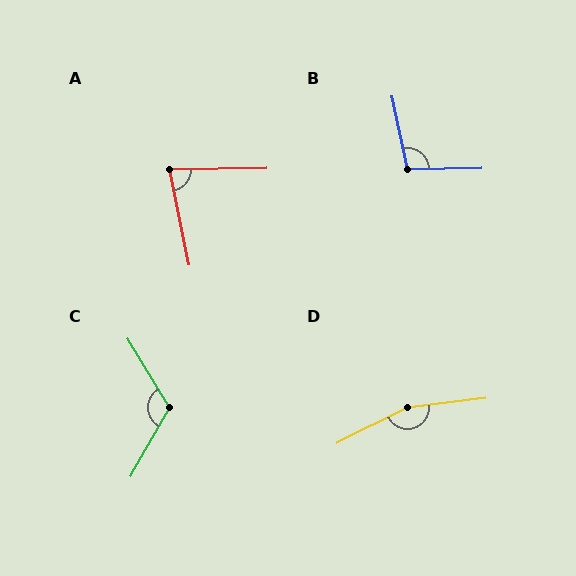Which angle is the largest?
D, at approximately 161 degrees.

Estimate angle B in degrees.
Approximately 101 degrees.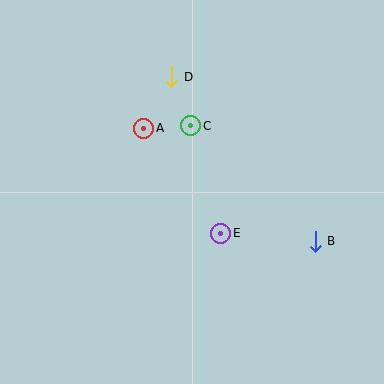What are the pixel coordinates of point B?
Point B is at (315, 241).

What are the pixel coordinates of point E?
Point E is at (220, 233).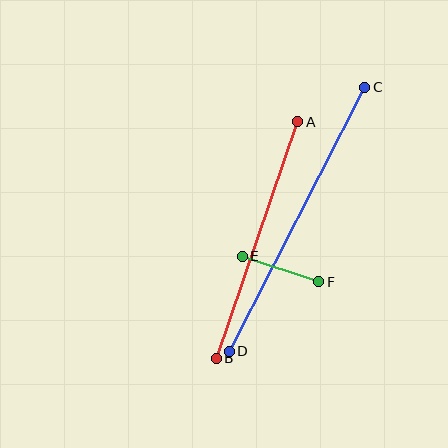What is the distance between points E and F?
The distance is approximately 81 pixels.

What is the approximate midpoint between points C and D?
The midpoint is at approximately (297, 219) pixels.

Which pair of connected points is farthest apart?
Points C and D are farthest apart.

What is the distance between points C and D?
The distance is approximately 297 pixels.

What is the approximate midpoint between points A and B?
The midpoint is at approximately (257, 240) pixels.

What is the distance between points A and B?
The distance is approximately 251 pixels.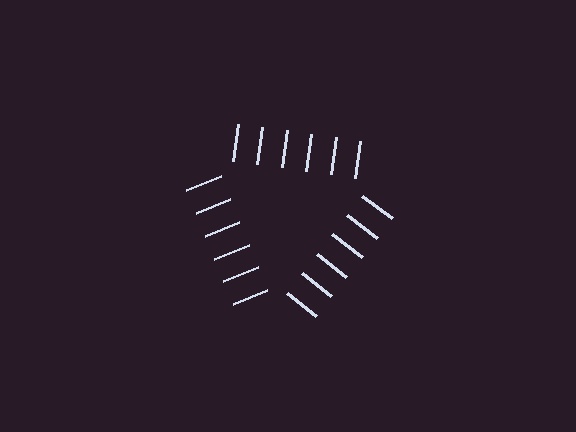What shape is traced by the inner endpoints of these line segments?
An illusory triangle — the line segments terminate on its edges but no continuous stroke is drawn.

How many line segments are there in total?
18 — 6 along each of the 3 edges.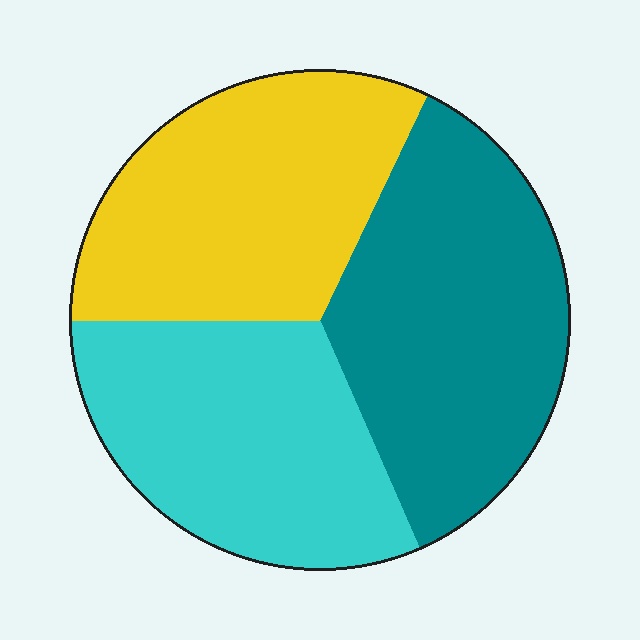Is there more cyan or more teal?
Teal.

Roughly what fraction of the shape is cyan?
Cyan covers 31% of the shape.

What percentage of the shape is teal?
Teal covers about 35% of the shape.